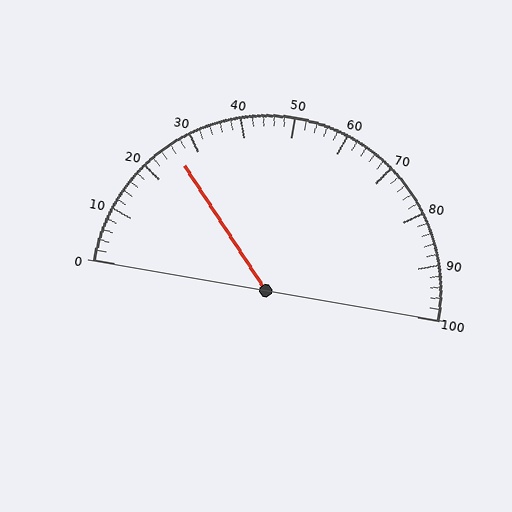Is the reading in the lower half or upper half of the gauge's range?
The reading is in the lower half of the range (0 to 100).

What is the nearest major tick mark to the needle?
The nearest major tick mark is 30.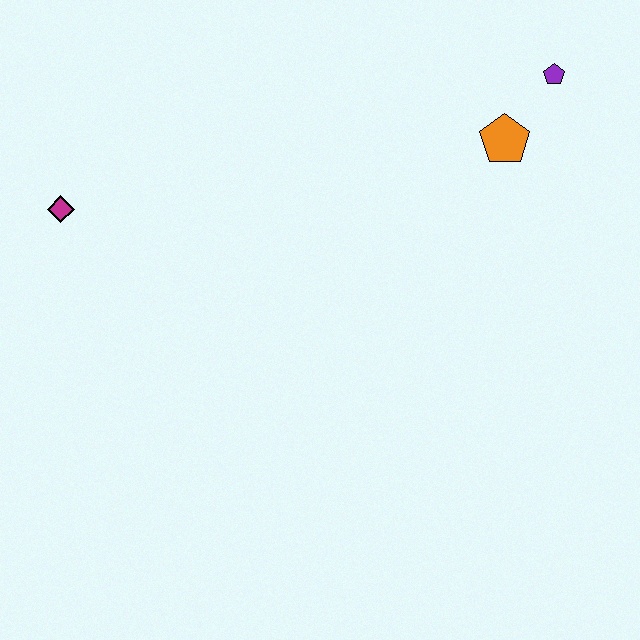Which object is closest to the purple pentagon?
The orange pentagon is closest to the purple pentagon.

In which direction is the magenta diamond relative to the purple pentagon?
The magenta diamond is to the left of the purple pentagon.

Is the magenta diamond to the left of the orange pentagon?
Yes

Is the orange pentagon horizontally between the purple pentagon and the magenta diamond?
Yes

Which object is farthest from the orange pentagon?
The magenta diamond is farthest from the orange pentagon.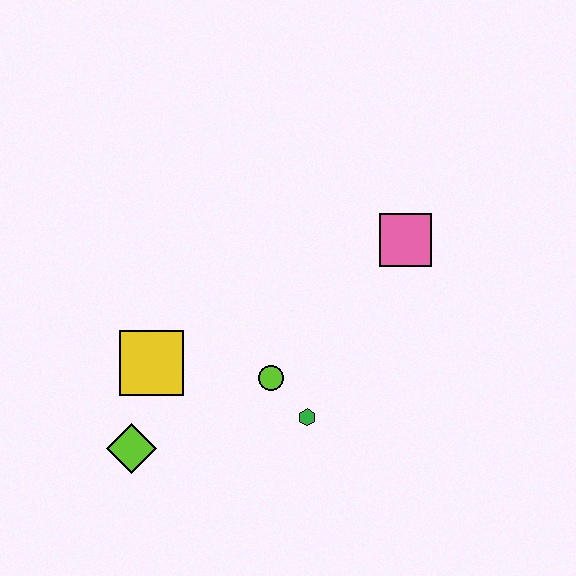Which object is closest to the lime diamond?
The yellow square is closest to the lime diamond.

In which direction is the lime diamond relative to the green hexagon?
The lime diamond is to the left of the green hexagon.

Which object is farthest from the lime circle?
The pink square is farthest from the lime circle.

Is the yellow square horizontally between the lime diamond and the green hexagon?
Yes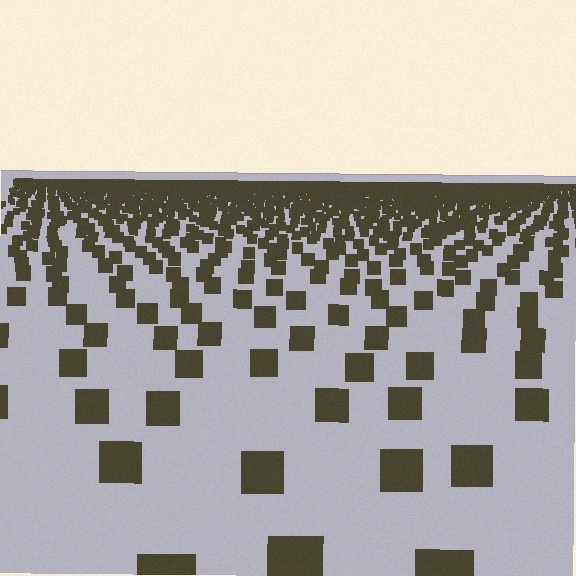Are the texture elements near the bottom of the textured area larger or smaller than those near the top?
Larger. Near the bottom, elements are closer to the viewer and appear at a bigger on-screen size.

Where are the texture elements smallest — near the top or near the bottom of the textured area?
Near the top.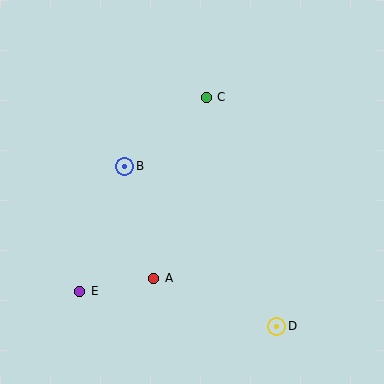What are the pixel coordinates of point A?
Point A is at (154, 278).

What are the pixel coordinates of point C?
Point C is at (206, 97).